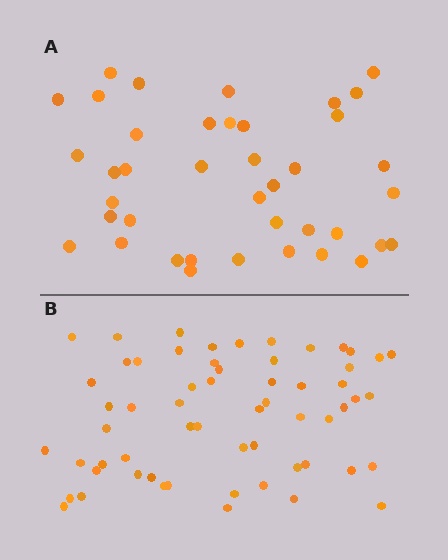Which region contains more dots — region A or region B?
Region B (the bottom region) has more dots.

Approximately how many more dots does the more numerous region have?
Region B has approximately 20 more dots than region A.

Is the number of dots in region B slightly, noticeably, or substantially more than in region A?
Region B has substantially more. The ratio is roughly 1.5 to 1.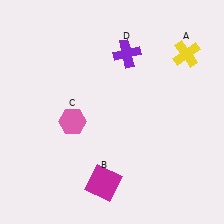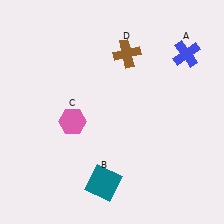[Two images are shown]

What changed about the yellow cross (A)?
In Image 1, A is yellow. In Image 2, it changed to blue.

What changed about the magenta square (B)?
In Image 1, B is magenta. In Image 2, it changed to teal.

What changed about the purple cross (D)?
In Image 1, D is purple. In Image 2, it changed to brown.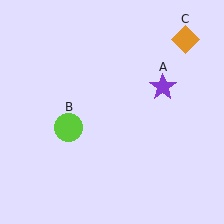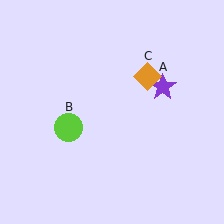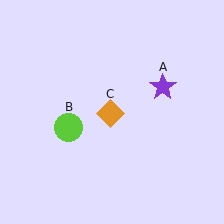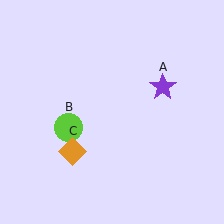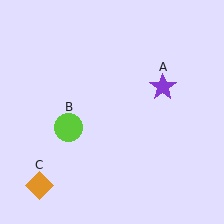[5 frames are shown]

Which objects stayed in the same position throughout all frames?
Purple star (object A) and lime circle (object B) remained stationary.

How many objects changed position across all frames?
1 object changed position: orange diamond (object C).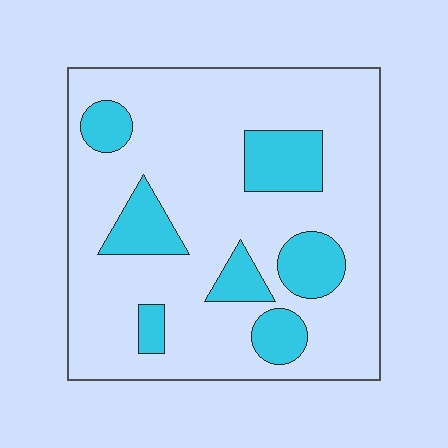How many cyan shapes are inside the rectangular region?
7.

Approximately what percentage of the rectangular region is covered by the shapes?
Approximately 20%.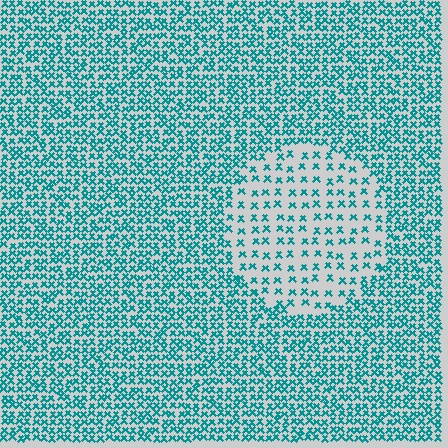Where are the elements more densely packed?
The elements are more densely packed outside the circle boundary.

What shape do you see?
I see a circle.